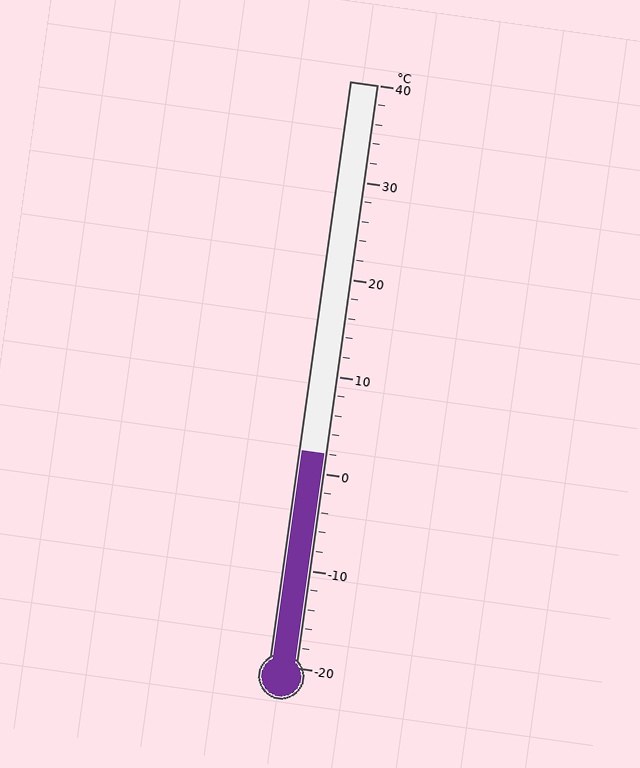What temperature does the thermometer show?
The thermometer shows approximately 2°C.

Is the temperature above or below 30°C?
The temperature is below 30°C.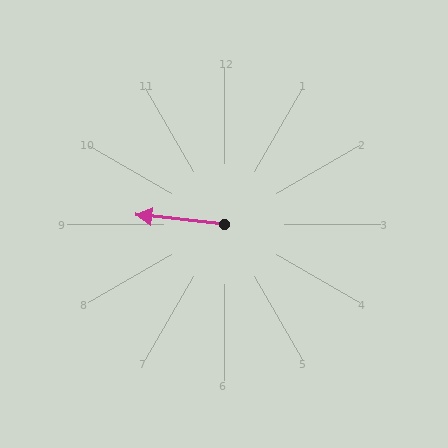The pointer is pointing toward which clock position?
Roughly 9 o'clock.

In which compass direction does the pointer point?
West.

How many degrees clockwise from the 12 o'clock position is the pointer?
Approximately 276 degrees.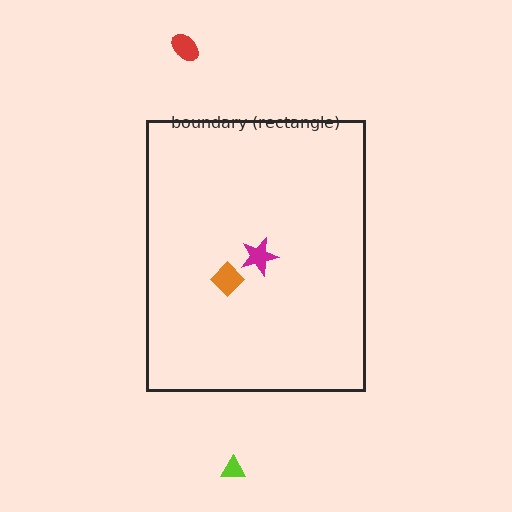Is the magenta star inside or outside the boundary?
Inside.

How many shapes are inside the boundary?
2 inside, 2 outside.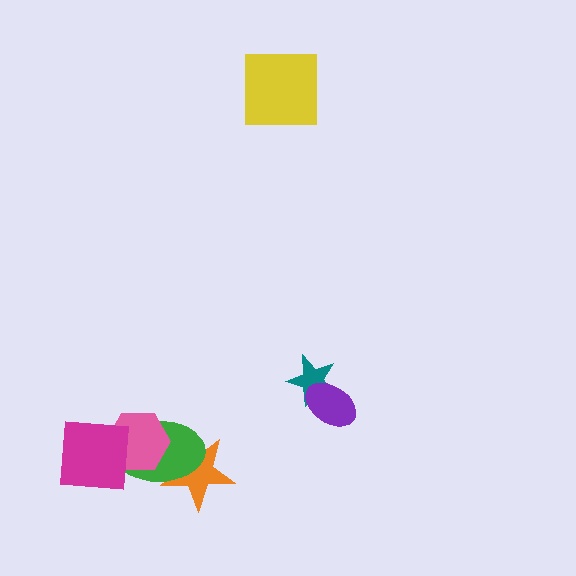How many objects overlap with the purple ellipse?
1 object overlaps with the purple ellipse.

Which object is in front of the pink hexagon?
The magenta square is in front of the pink hexagon.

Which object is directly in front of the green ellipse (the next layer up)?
The pink hexagon is directly in front of the green ellipse.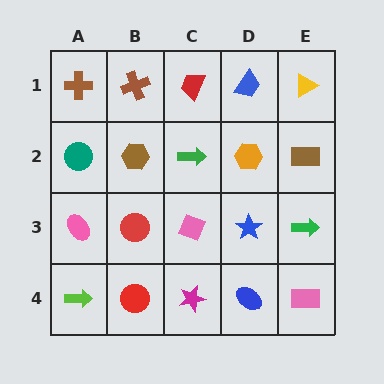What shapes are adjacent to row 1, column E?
A brown rectangle (row 2, column E), a blue trapezoid (row 1, column D).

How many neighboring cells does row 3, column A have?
3.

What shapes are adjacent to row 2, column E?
A yellow triangle (row 1, column E), a green arrow (row 3, column E), an orange hexagon (row 2, column D).